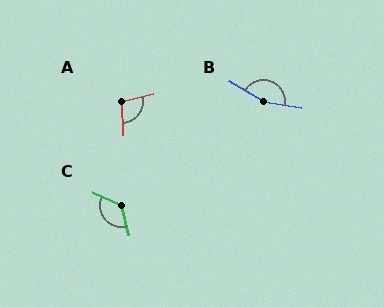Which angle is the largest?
B, at approximately 159 degrees.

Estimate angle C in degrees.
Approximately 128 degrees.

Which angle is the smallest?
A, at approximately 102 degrees.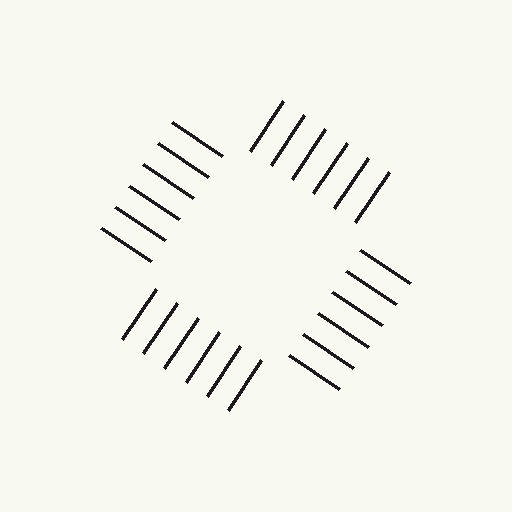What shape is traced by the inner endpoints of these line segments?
An illusory square — the line segments terminate on its edges but no continuous stroke is drawn.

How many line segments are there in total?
24 — 6 along each of the 4 edges.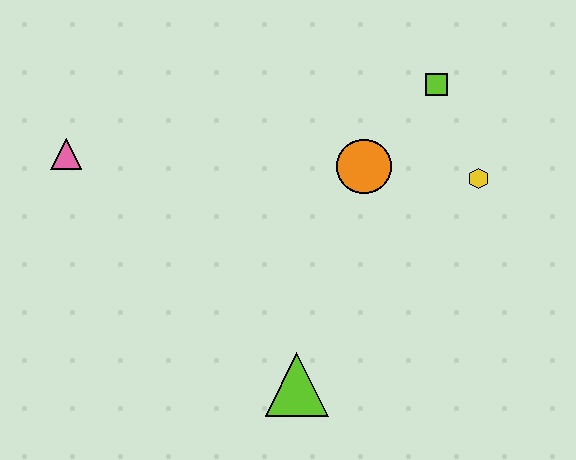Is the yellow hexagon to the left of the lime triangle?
No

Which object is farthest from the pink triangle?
The yellow hexagon is farthest from the pink triangle.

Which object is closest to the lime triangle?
The orange circle is closest to the lime triangle.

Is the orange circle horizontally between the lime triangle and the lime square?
Yes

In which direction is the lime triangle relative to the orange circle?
The lime triangle is below the orange circle.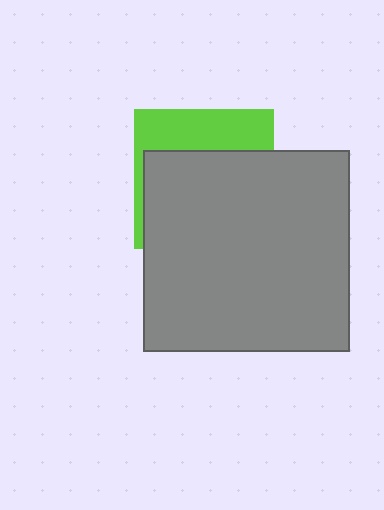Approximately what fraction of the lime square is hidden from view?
Roughly 66% of the lime square is hidden behind the gray rectangle.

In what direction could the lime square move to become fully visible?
The lime square could move up. That would shift it out from behind the gray rectangle entirely.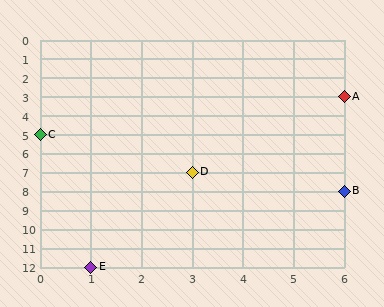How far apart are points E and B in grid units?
Points E and B are 5 columns and 4 rows apart (about 6.4 grid units diagonally).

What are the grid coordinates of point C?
Point C is at grid coordinates (0, 5).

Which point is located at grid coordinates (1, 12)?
Point E is at (1, 12).